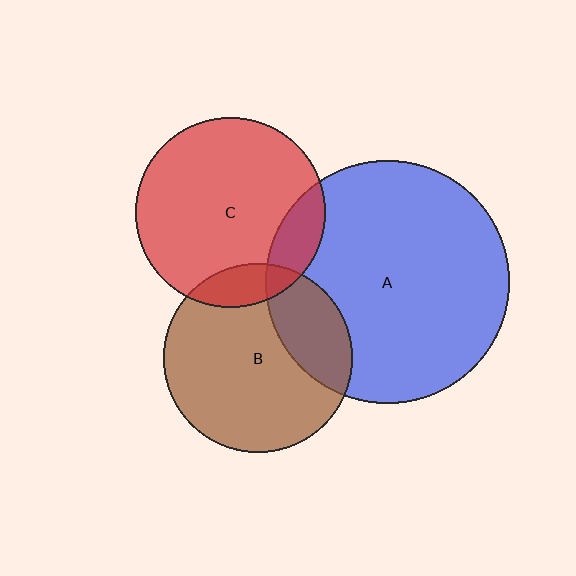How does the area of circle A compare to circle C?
Approximately 1.6 times.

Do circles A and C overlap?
Yes.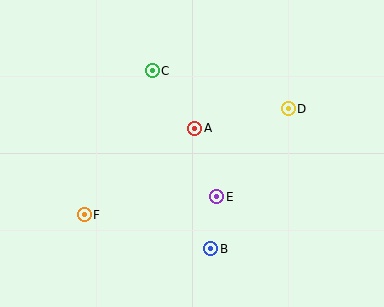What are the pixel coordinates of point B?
Point B is at (211, 249).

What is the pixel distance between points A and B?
The distance between A and B is 121 pixels.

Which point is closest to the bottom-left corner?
Point F is closest to the bottom-left corner.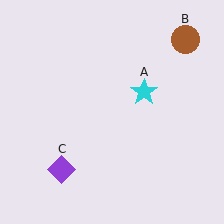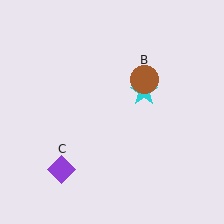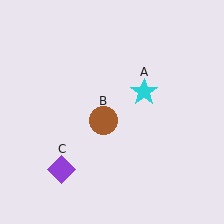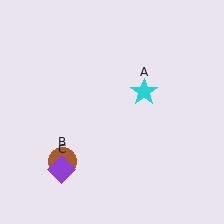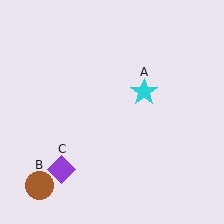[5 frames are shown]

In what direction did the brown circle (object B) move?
The brown circle (object B) moved down and to the left.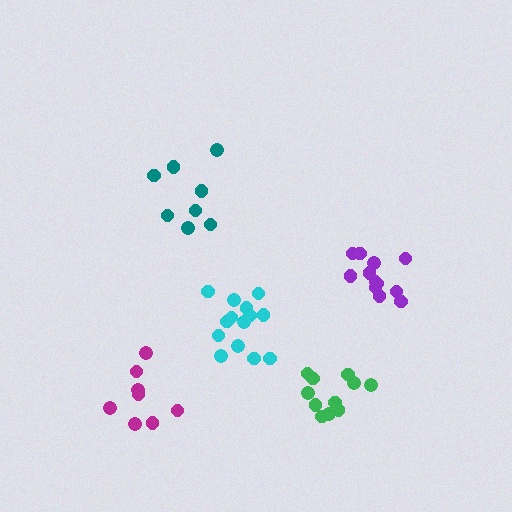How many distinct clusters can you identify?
There are 5 distinct clusters.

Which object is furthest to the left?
The magenta cluster is leftmost.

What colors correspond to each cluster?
The clusters are colored: purple, green, magenta, teal, cyan.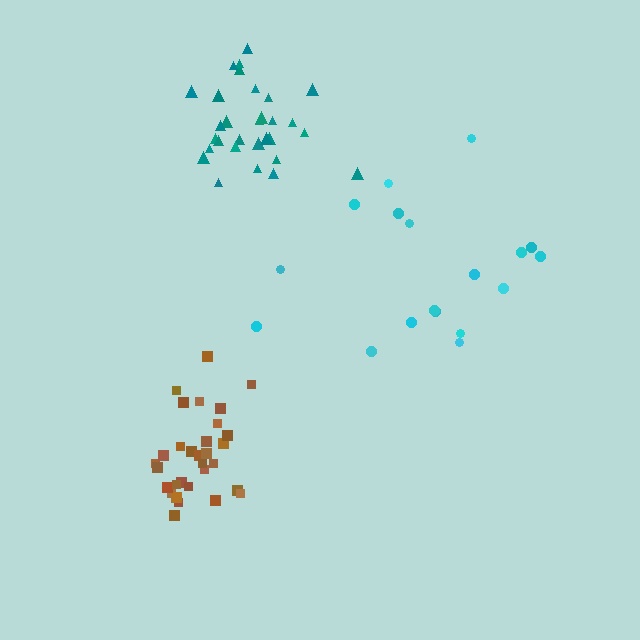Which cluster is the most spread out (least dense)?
Cyan.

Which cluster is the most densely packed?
Brown.